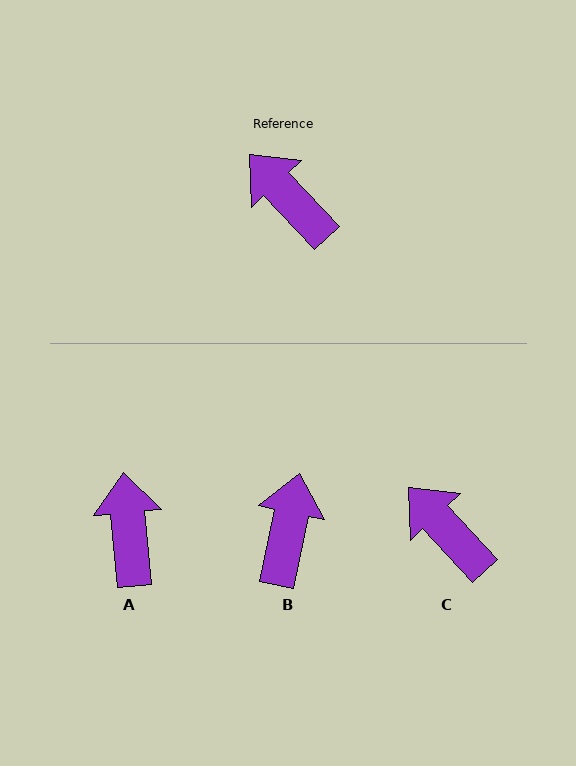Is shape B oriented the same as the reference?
No, it is off by about 54 degrees.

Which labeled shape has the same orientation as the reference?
C.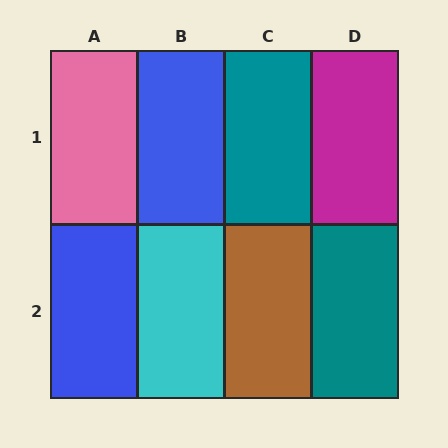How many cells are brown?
1 cell is brown.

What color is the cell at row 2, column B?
Cyan.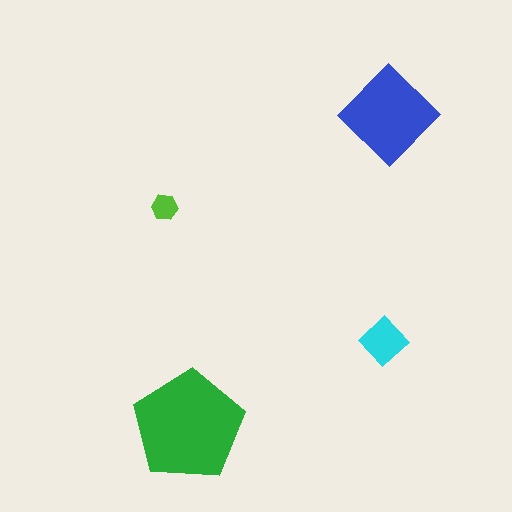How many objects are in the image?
There are 4 objects in the image.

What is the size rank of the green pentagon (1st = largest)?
1st.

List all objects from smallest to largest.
The lime hexagon, the cyan diamond, the blue diamond, the green pentagon.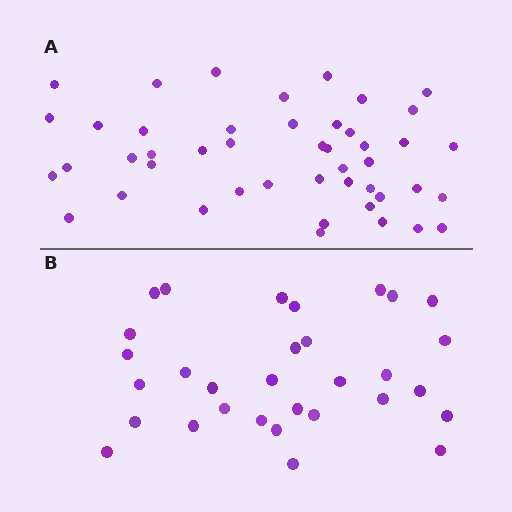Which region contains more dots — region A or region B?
Region A (the top region) has more dots.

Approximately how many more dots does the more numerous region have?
Region A has approximately 15 more dots than region B.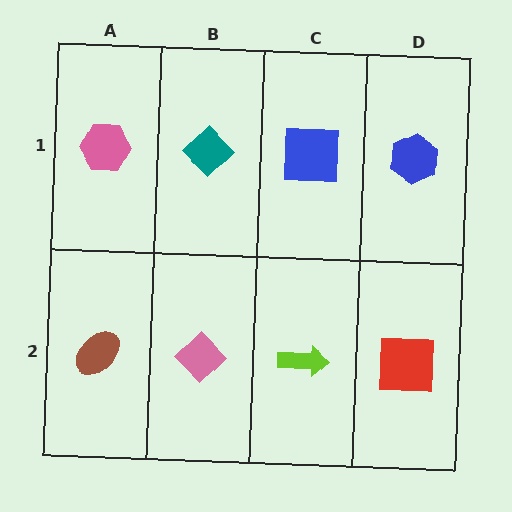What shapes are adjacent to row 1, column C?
A lime arrow (row 2, column C), a teal diamond (row 1, column B), a blue hexagon (row 1, column D).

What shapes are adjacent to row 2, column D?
A blue hexagon (row 1, column D), a lime arrow (row 2, column C).